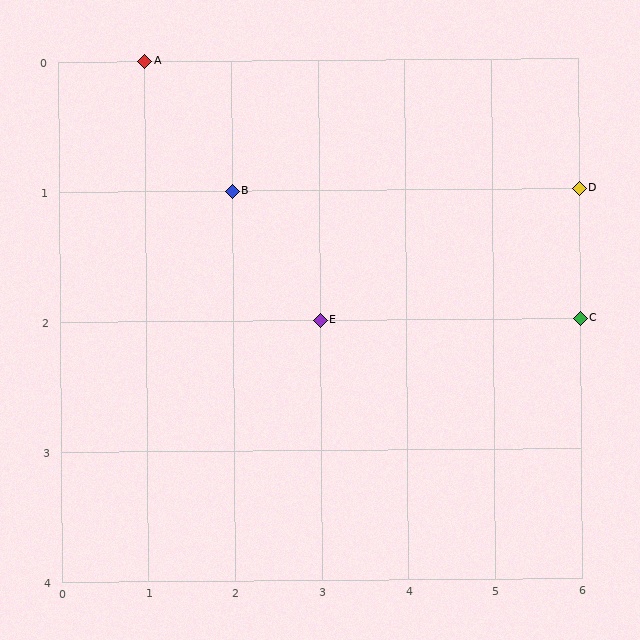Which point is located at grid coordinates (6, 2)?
Point C is at (6, 2).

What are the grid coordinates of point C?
Point C is at grid coordinates (6, 2).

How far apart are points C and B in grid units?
Points C and B are 4 columns and 1 row apart (about 4.1 grid units diagonally).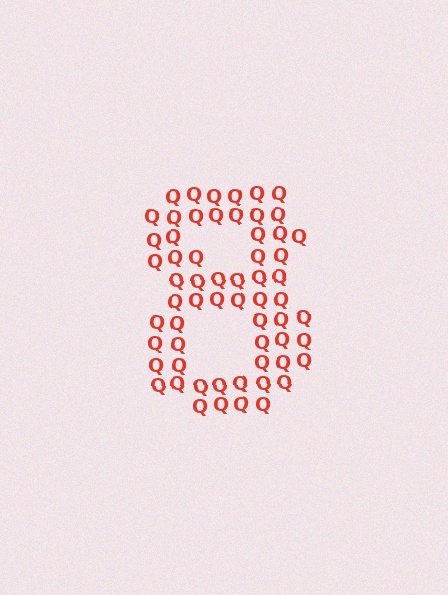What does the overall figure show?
The overall figure shows the digit 8.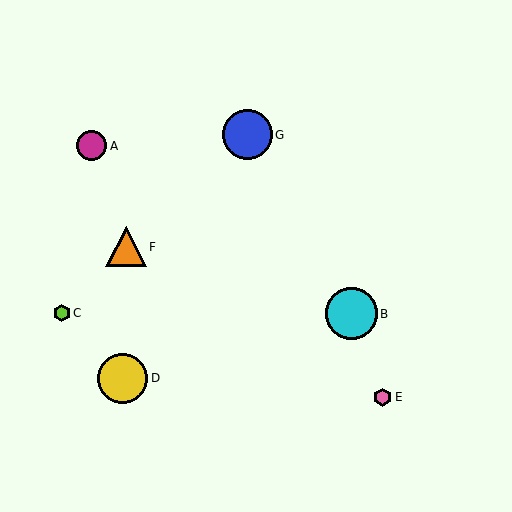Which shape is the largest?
The cyan circle (labeled B) is the largest.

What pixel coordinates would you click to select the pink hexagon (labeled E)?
Click at (383, 397) to select the pink hexagon E.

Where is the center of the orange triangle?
The center of the orange triangle is at (126, 247).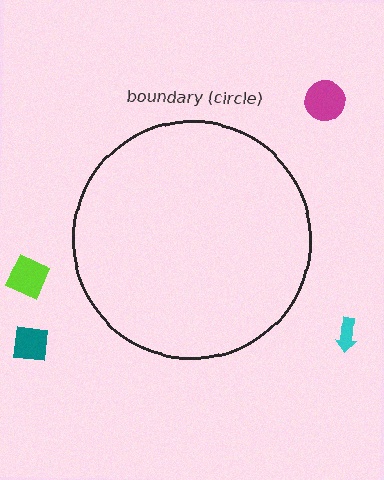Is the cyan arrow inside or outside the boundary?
Outside.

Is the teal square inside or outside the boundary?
Outside.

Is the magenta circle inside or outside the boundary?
Outside.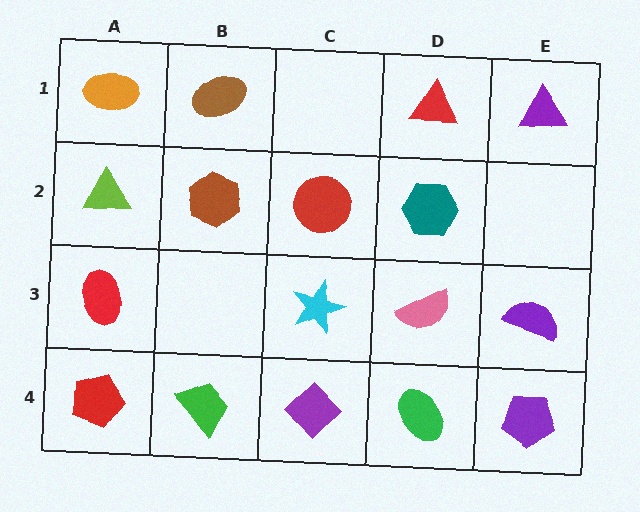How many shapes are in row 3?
4 shapes.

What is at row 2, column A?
A lime triangle.